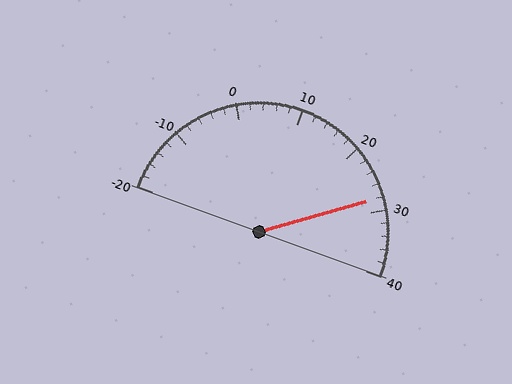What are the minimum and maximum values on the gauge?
The gauge ranges from -20 to 40.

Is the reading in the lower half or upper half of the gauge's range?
The reading is in the upper half of the range (-20 to 40).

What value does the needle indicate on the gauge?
The needle indicates approximately 28.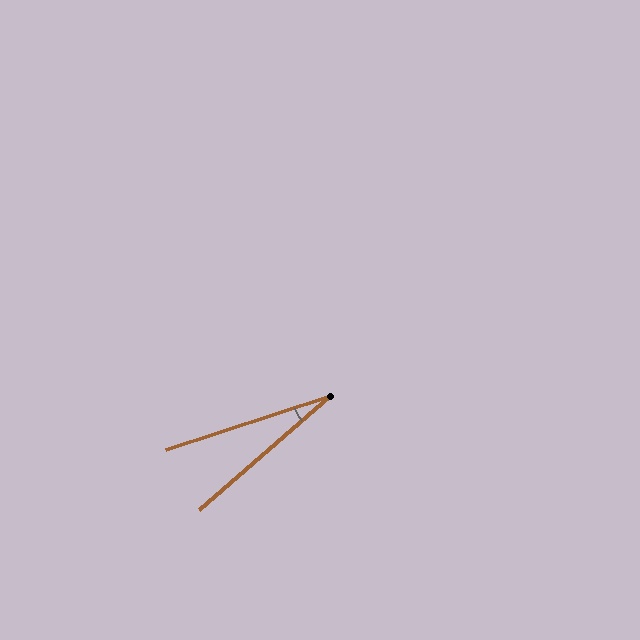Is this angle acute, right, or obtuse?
It is acute.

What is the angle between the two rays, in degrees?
Approximately 23 degrees.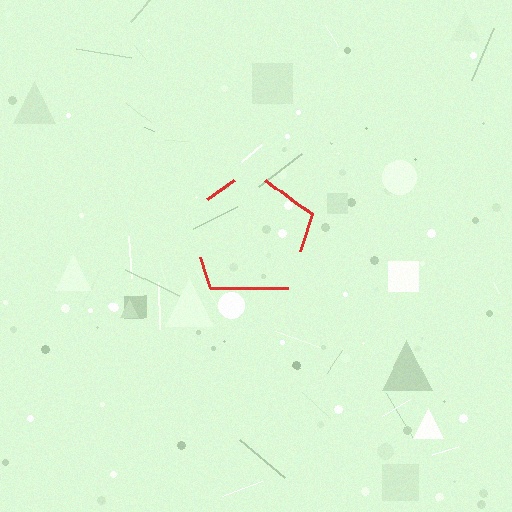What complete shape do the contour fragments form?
The contour fragments form a pentagon.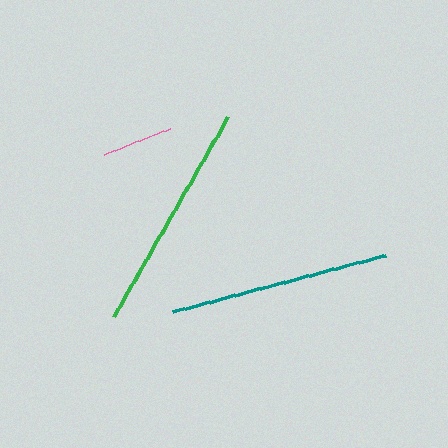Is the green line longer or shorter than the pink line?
The green line is longer than the pink line.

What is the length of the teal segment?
The teal segment is approximately 220 pixels long.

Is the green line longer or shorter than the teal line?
The green line is longer than the teal line.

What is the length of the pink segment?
The pink segment is approximately 71 pixels long.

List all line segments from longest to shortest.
From longest to shortest: green, teal, pink.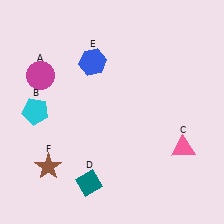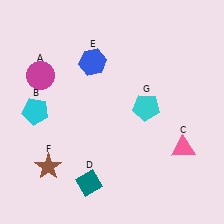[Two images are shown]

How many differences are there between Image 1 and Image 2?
There is 1 difference between the two images.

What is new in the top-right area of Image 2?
A cyan pentagon (G) was added in the top-right area of Image 2.